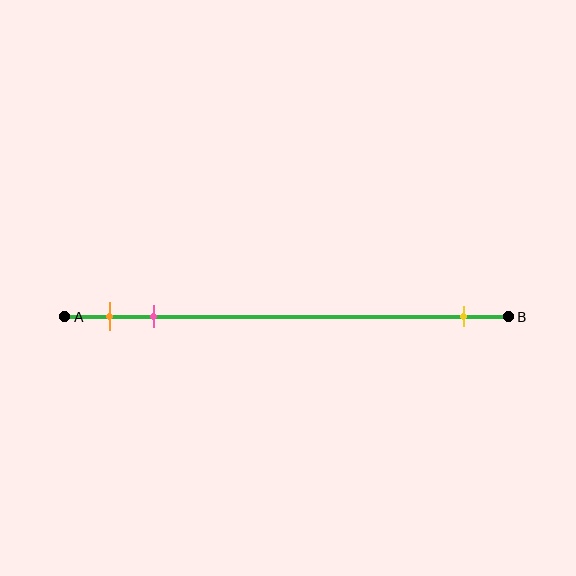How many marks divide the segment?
There are 3 marks dividing the segment.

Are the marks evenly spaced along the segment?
No, the marks are not evenly spaced.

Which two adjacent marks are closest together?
The orange and pink marks are the closest adjacent pair.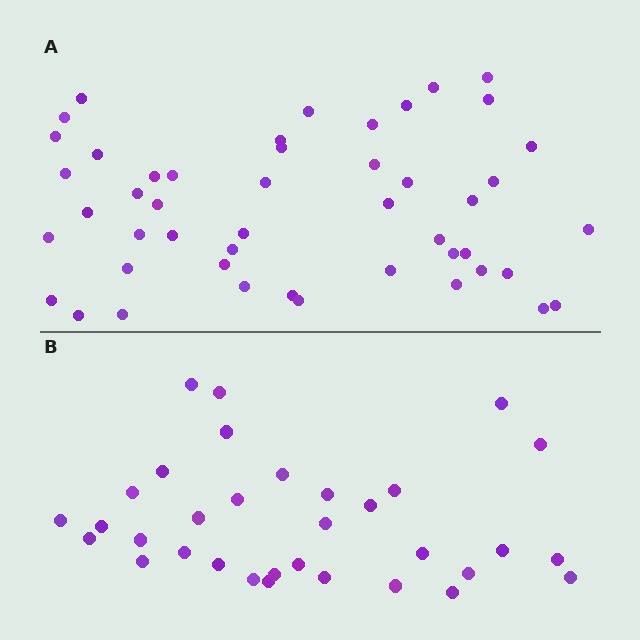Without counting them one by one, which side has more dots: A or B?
Region A (the top region) has more dots.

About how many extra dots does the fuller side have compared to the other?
Region A has approximately 15 more dots than region B.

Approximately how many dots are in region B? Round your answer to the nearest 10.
About 30 dots. (The exact count is 33, which rounds to 30.)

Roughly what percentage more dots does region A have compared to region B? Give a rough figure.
About 45% more.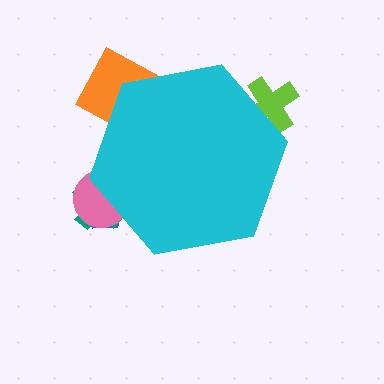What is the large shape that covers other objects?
A cyan hexagon.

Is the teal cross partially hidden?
Yes, the teal cross is partially hidden behind the cyan hexagon.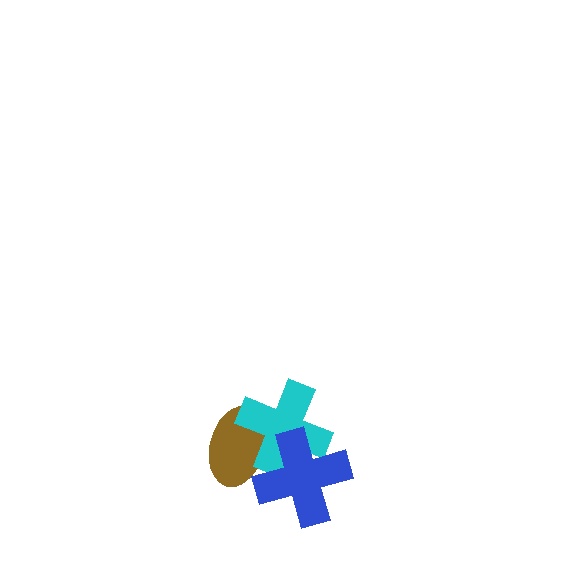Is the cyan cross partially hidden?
Yes, it is partially covered by another shape.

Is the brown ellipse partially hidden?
Yes, it is partially covered by another shape.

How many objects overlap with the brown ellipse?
2 objects overlap with the brown ellipse.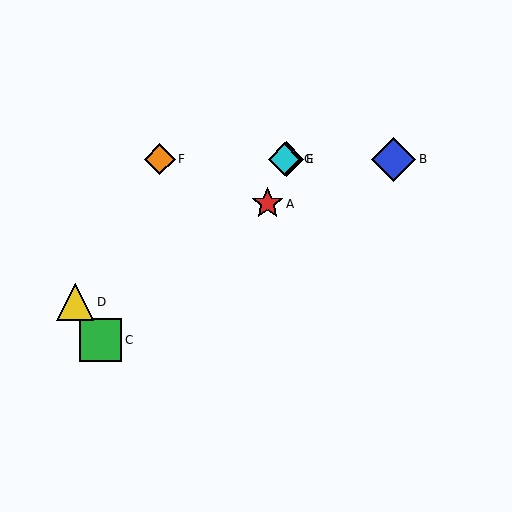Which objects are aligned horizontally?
Objects B, E, F, G are aligned horizontally.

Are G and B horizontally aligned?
Yes, both are at y≈159.